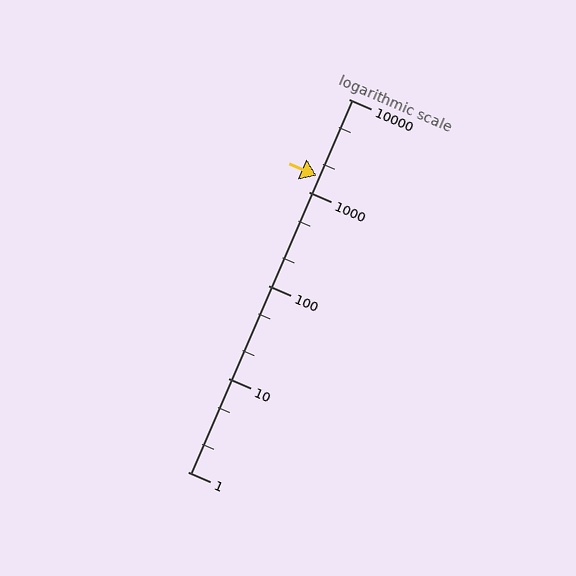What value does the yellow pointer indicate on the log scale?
The pointer indicates approximately 1500.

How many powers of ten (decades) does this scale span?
The scale spans 4 decades, from 1 to 10000.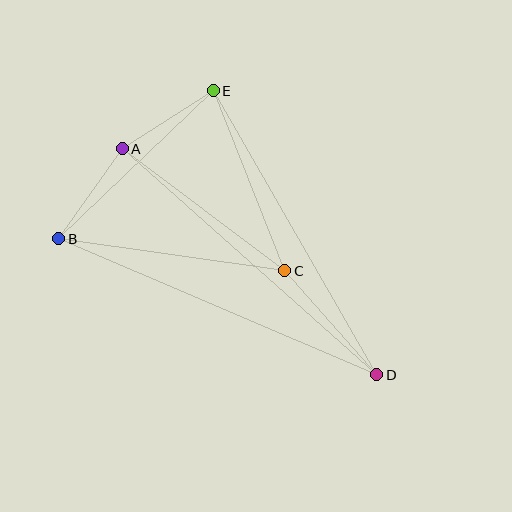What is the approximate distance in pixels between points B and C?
The distance between B and C is approximately 228 pixels.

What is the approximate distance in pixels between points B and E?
The distance between B and E is approximately 215 pixels.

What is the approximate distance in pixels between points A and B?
The distance between A and B is approximately 110 pixels.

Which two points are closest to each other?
Points A and E are closest to each other.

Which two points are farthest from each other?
Points B and D are farthest from each other.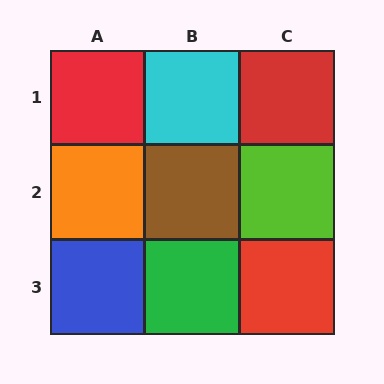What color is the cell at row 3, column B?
Green.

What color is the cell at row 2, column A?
Orange.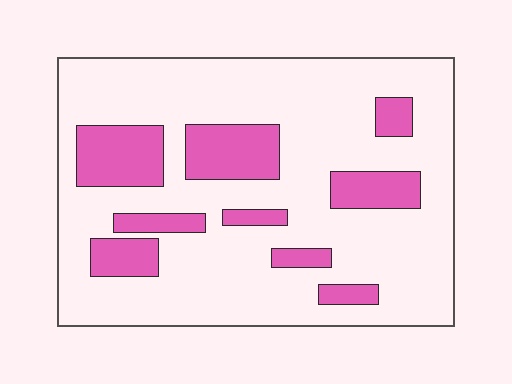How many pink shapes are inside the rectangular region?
9.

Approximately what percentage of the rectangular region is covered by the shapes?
Approximately 20%.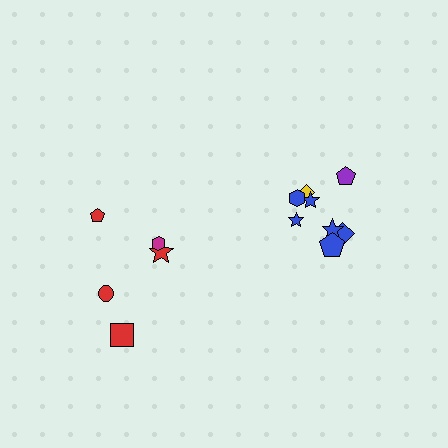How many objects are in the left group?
There are 5 objects.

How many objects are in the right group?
There are 8 objects.